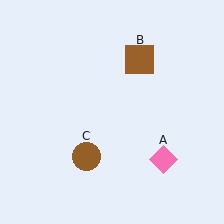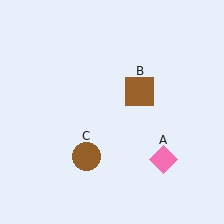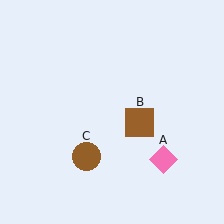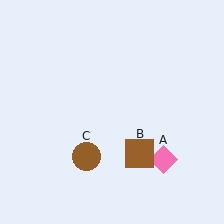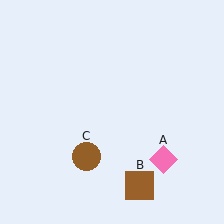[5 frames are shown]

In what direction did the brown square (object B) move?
The brown square (object B) moved down.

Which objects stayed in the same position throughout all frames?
Pink diamond (object A) and brown circle (object C) remained stationary.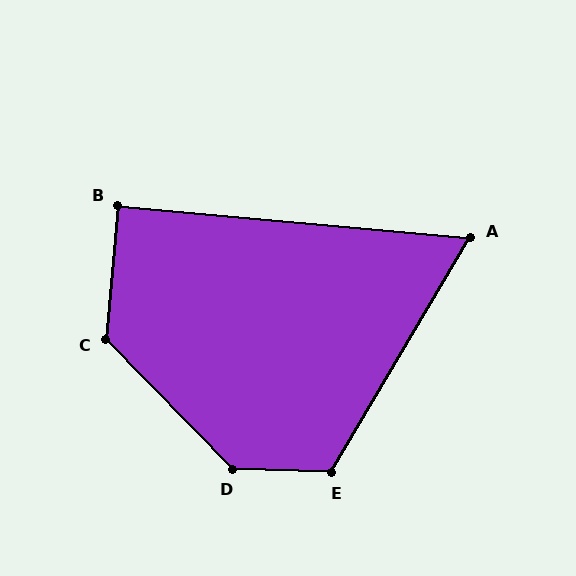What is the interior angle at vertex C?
Approximately 131 degrees (obtuse).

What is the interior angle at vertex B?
Approximately 90 degrees (approximately right).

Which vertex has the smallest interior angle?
A, at approximately 65 degrees.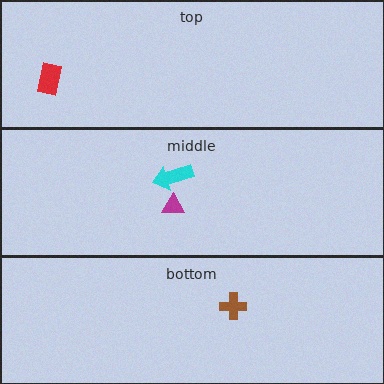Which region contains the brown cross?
The bottom region.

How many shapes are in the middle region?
2.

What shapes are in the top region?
The red rectangle.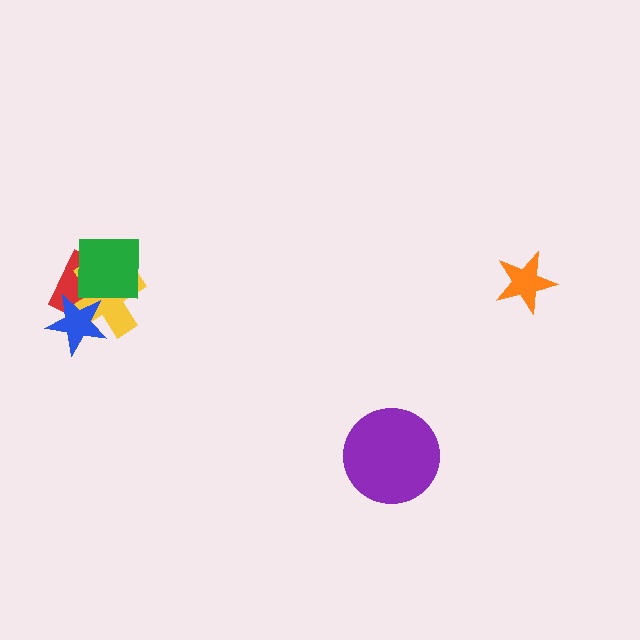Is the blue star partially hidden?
No, no other shape covers it.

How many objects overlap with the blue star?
3 objects overlap with the blue star.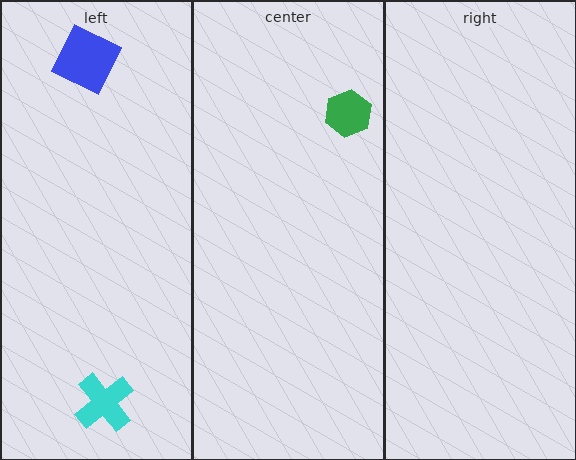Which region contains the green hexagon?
The center region.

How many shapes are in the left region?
2.